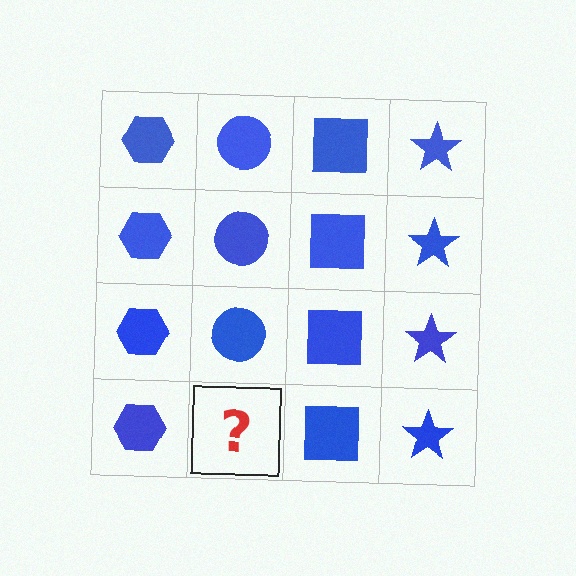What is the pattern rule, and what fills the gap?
The rule is that each column has a consistent shape. The gap should be filled with a blue circle.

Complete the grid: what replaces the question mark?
The question mark should be replaced with a blue circle.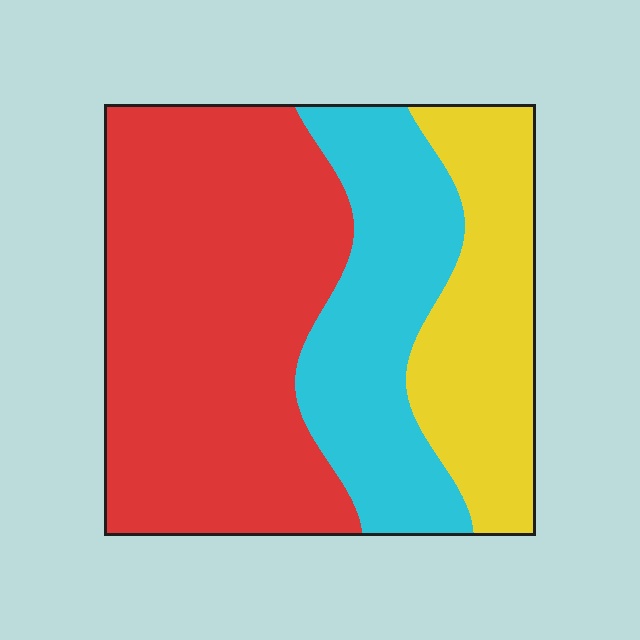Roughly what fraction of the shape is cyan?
Cyan takes up about one quarter (1/4) of the shape.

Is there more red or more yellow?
Red.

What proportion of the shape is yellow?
Yellow covers 23% of the shape.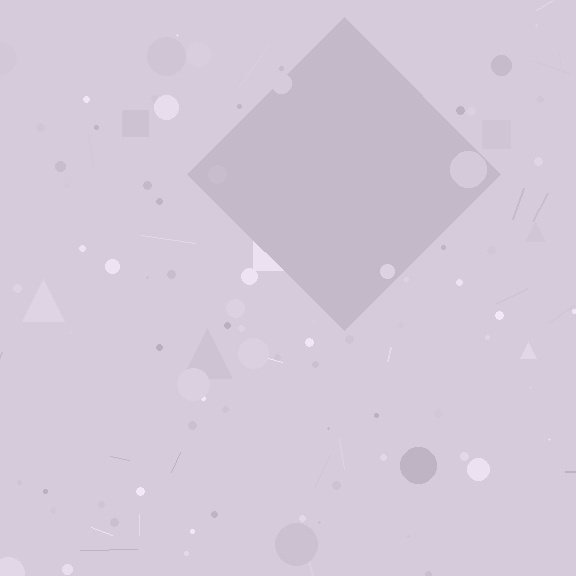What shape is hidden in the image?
A diamond is hidden in the image.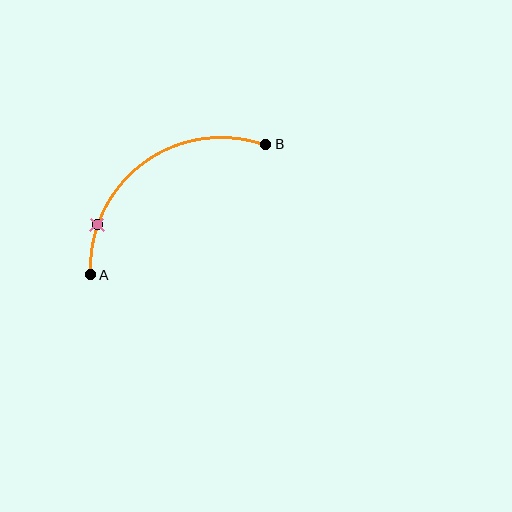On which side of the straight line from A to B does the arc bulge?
The arc bulges above and to the left of the straight line connecting A and B.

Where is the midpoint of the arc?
The arc midpoint is the point on the curve farthest from the straight line joining A and B. It sits above and to the left of that line.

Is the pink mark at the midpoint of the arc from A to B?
No. The pink mark lies on the arc but is closer to endpoint A. The arc midpoint would be at the point on the curve equidistant along the arc from both A and B.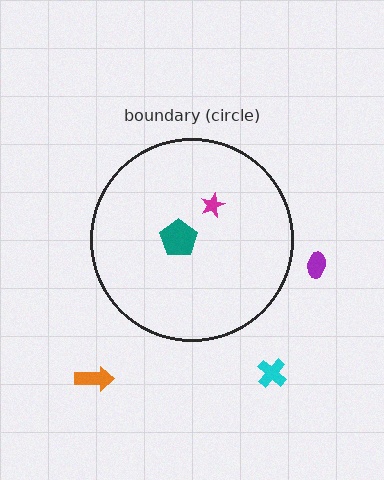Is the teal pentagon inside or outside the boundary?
Inside.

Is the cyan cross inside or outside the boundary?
Outside.